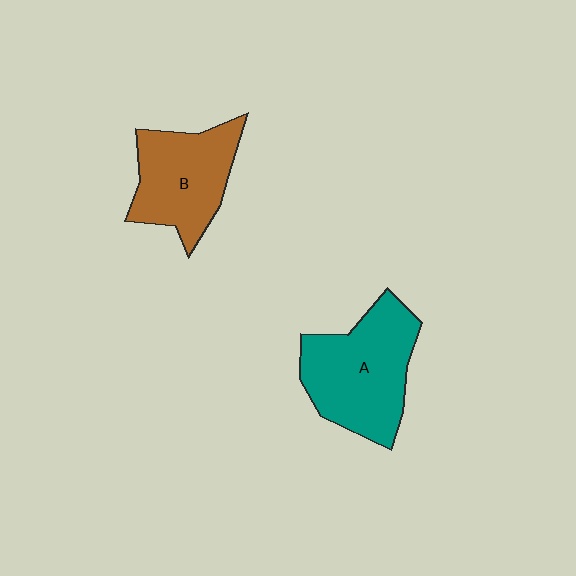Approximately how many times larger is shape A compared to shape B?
Approximately 1.2 times.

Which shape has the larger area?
Shape A (teal).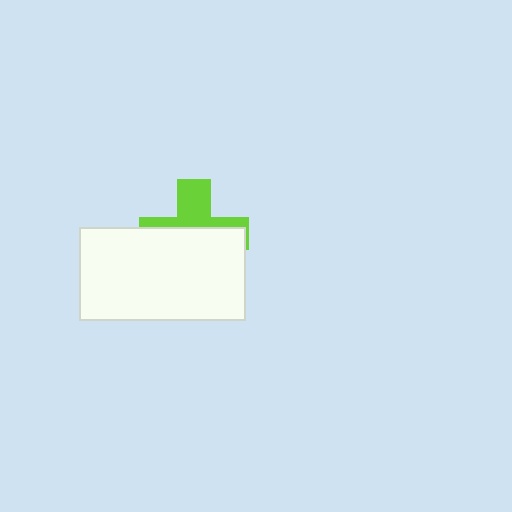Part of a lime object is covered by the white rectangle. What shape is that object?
It is a cross.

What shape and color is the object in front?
The object in front is a white rectangle.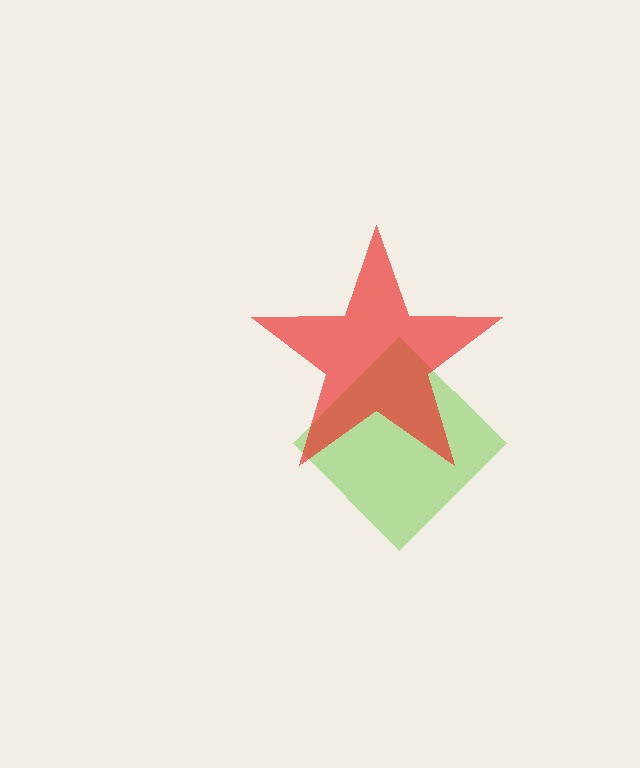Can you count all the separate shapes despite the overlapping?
Yes, there are 2 separate shapes.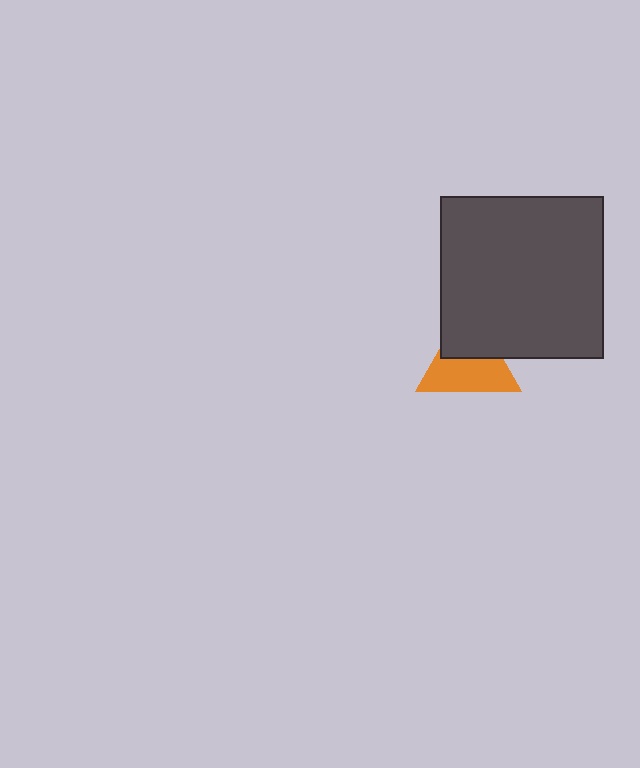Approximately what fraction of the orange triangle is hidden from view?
Roughly 43% of the orange triangle is hidden behind the dark gray square.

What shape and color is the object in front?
The object in front is a dark gray square.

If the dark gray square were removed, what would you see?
You would see the complete orange triangle.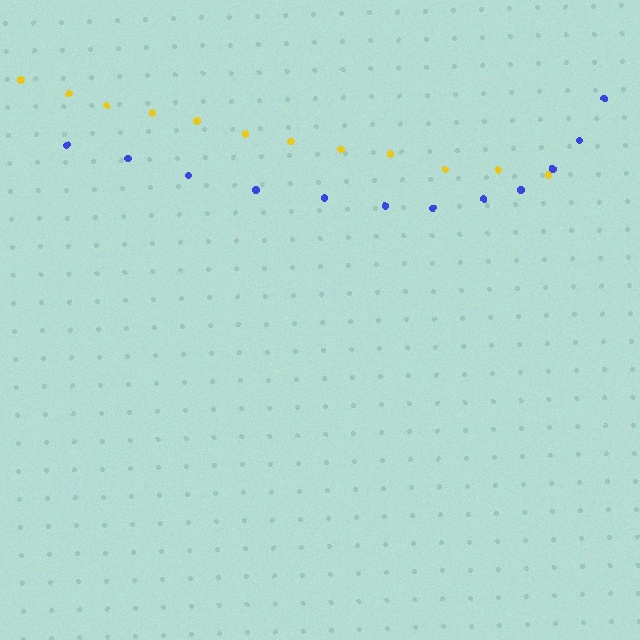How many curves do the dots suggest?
There are 2 distinct paths.